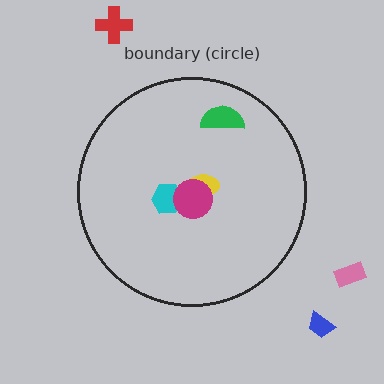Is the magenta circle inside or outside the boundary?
Inside.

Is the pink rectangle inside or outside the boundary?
Outside.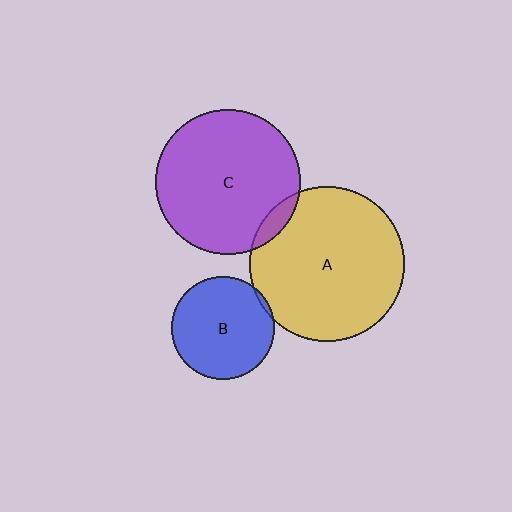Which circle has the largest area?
Circle A (yellow).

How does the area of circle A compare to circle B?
Approximately 2.3 times.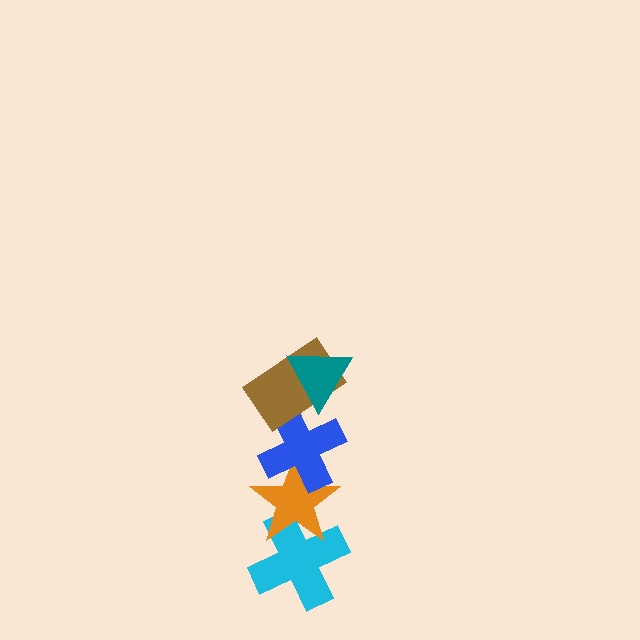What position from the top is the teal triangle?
The teal triangle is 1st from the top.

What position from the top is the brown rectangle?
The brown rectangle is 2nd from the top.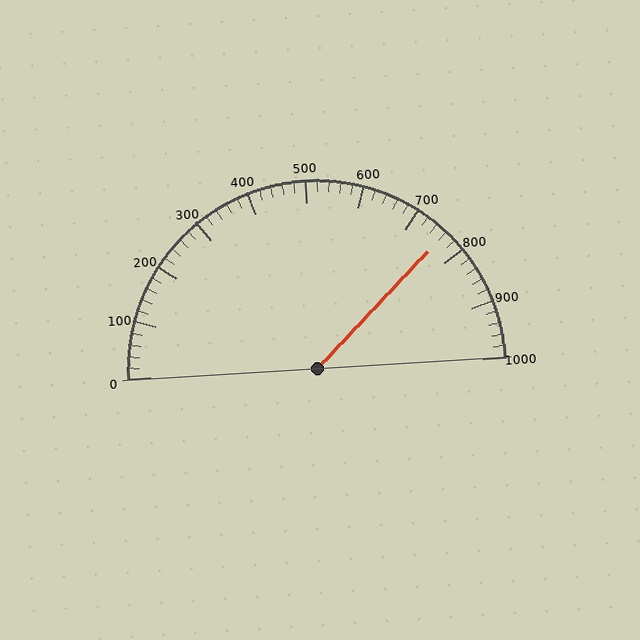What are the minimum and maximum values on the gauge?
The gauge ranges from 0 to 1000.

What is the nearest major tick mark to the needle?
The nearest major tick mark is 800.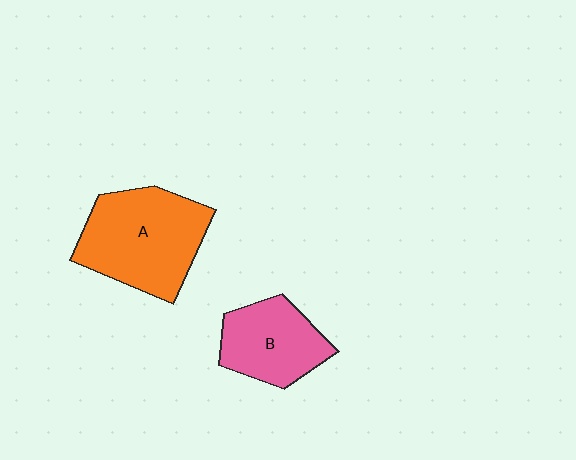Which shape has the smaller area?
Shape B (pink).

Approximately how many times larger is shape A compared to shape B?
Approximately 1.5 times.